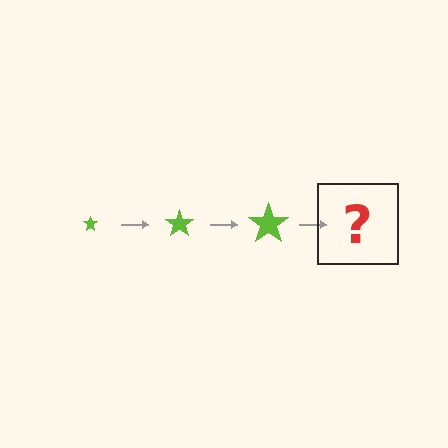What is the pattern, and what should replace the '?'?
The pattern is that the star gets progressively larger each step. The '?' should be a lime star, larger than the previous one.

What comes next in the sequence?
The next element should be a lime star, larger than the previous one.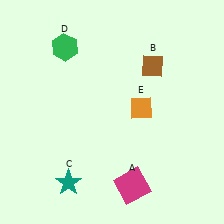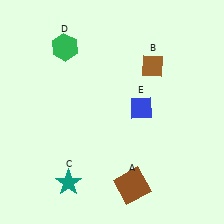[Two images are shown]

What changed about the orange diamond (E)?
In Image 1, E is orange. In Image 2, it changed to blue.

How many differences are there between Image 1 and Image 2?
There are 2 differences between the two images.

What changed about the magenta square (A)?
In Image 1, A is magenta. In Image 2, it changed to brown.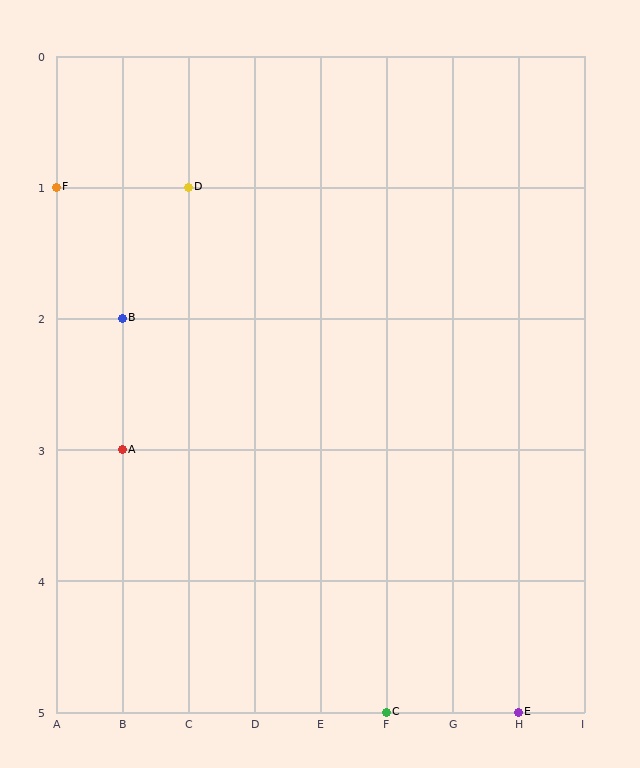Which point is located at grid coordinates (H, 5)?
Point E is at (H, 5).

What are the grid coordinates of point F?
Point F is at grid coordinates (A, 1).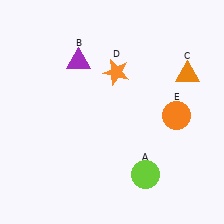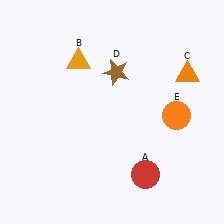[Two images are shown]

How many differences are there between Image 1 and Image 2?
There are 3 differences between the two images.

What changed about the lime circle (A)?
In Image 1, A is lime. In Image 2, it changed to red.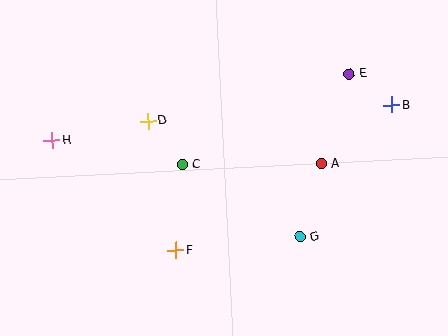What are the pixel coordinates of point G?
Point G is at (300, 237).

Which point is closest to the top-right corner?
Point B is closest to the top-right corner.